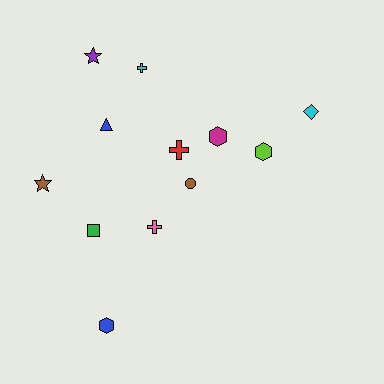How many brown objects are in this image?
There are 2 brown objects.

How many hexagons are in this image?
There are 3 hexagons.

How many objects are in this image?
There are 12 objects.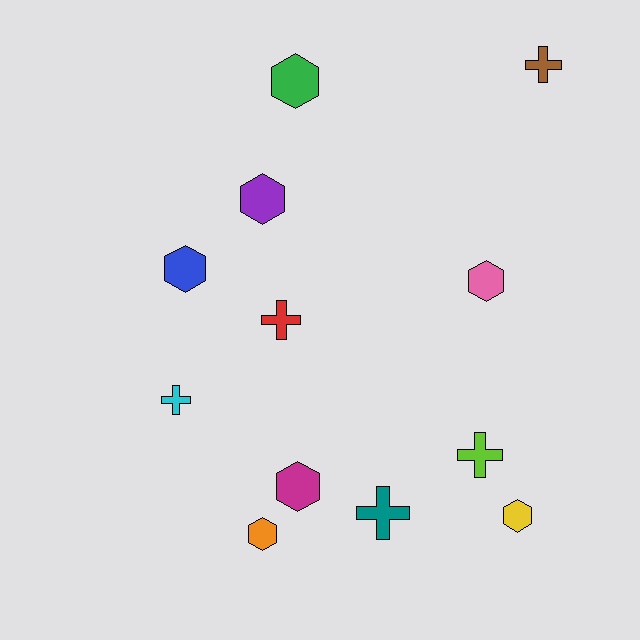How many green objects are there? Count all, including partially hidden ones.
There is 1 green object.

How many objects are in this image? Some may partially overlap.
There are 12 objects.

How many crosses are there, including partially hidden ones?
There are 5 crosses.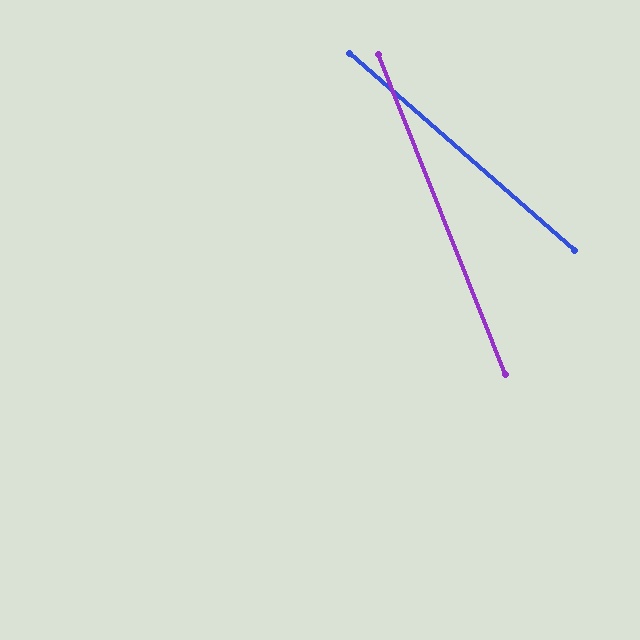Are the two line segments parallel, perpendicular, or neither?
Neither parallel nor perpendicular — they differ by about 27°.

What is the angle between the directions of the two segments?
Approximately 27 degrees.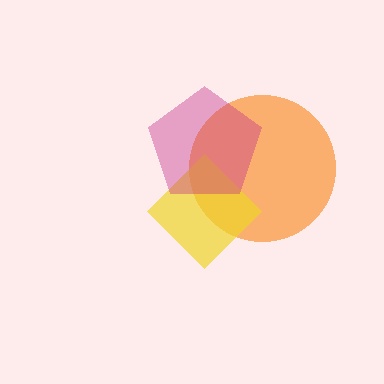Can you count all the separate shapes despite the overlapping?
Yes, there are 3 separate shapes.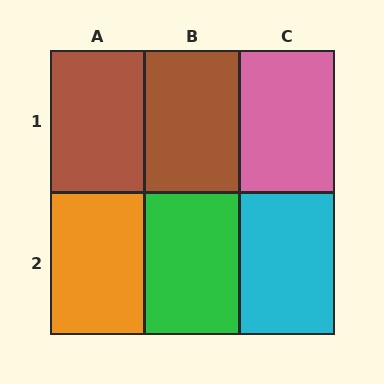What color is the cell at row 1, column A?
Brown.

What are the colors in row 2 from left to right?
Orange, green, cyan.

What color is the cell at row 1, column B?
Brown.